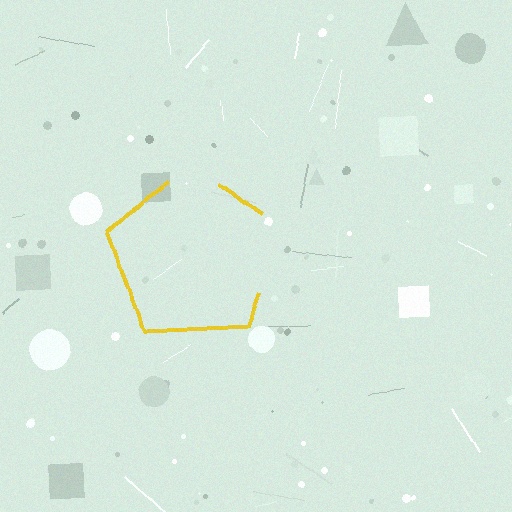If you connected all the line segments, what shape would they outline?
They would outline a pentagon.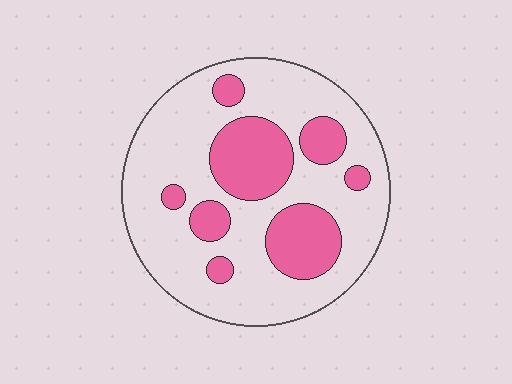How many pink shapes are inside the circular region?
8.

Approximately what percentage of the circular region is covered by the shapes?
Approximately 30%.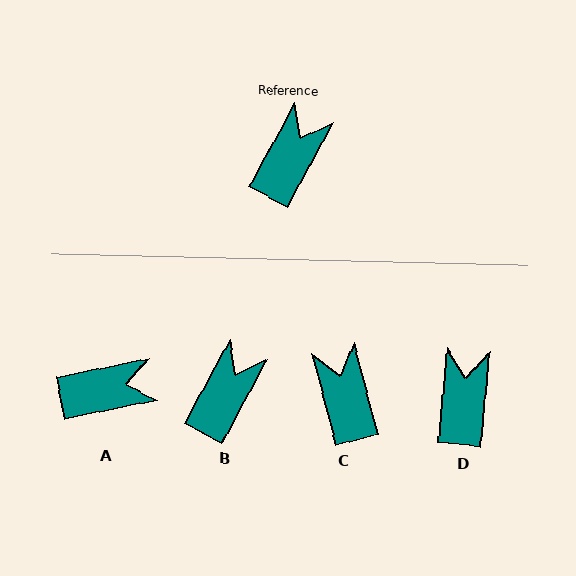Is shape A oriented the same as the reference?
No, it is off by about 50 degrees.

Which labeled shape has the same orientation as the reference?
B.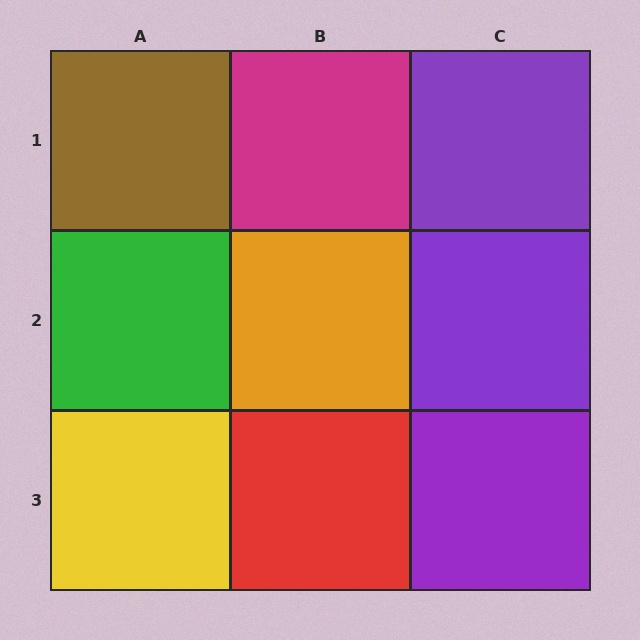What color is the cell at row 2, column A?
Green.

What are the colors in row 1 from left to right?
Brown, magenta, purple.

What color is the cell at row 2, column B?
Orange.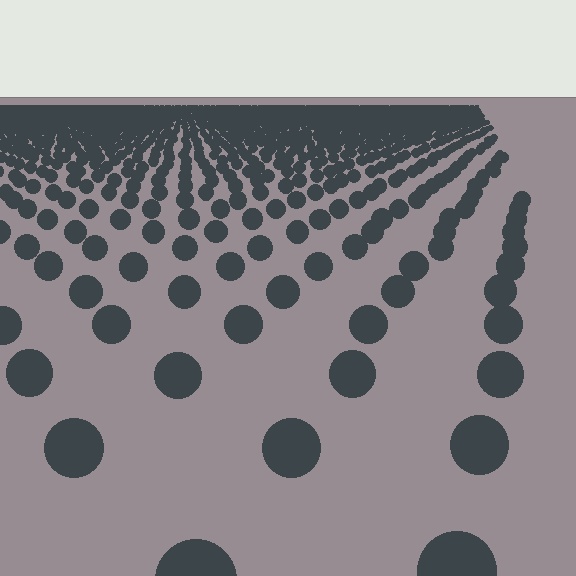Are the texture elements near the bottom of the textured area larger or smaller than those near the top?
Larger. Near the bottom, elements are closer to the viewer and appear at a bigger on-screen size.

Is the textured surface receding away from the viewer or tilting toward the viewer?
The surface is receding away from the viewer. Texture elements get smaller and denser toward the top.